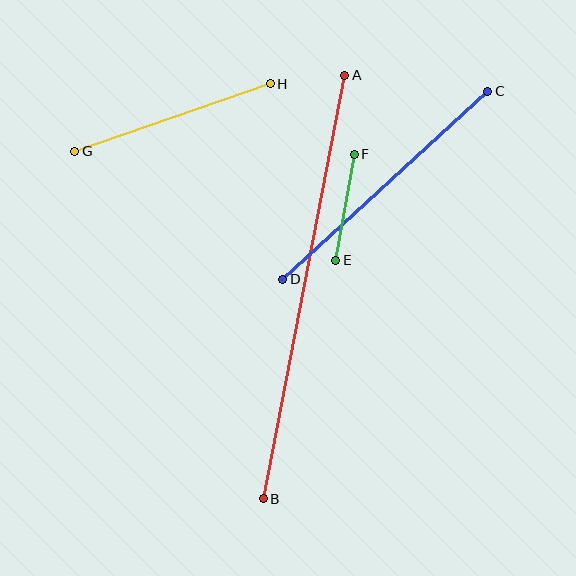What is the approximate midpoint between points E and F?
The midpoint is at approximately (345, 207) pixels.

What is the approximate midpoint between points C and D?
The midpoint is at approximately (385, 185) pixels.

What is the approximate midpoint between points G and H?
The midpoint is at approximately (173, 117) pixels.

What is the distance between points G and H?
The distance is approximately 207 pixels.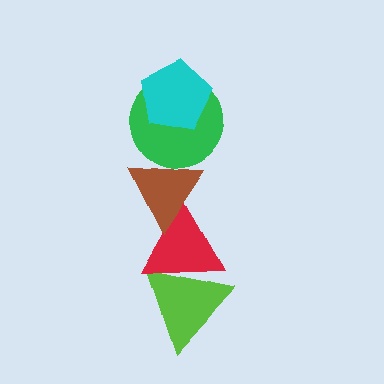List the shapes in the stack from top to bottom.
From top to bottom: the cyan pentagon, the green circle, the brown triangle, the red triangle, the lime triangle.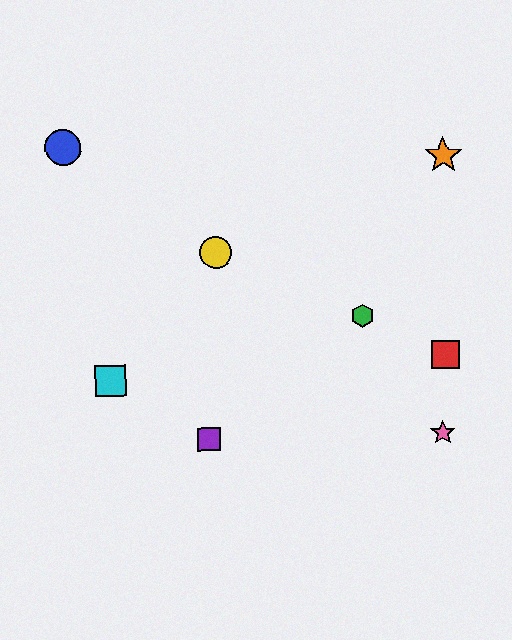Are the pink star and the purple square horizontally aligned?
Yes, both are at y≈433.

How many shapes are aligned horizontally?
2 shapes (the purple square, the pink star) are aligned horizontally.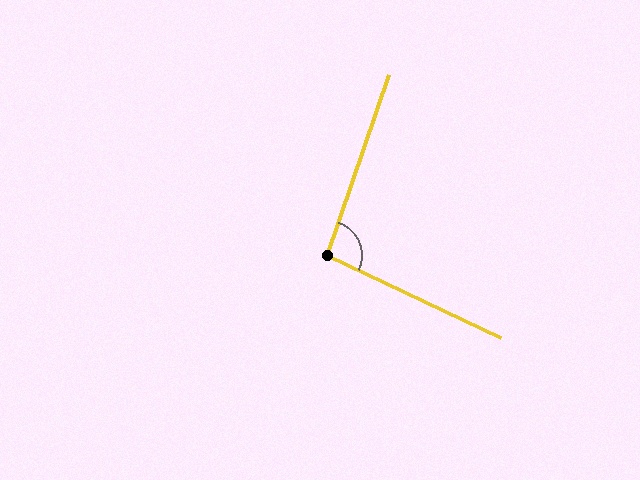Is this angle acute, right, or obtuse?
It is obtuse.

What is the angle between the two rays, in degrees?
Approximately 96 degrees.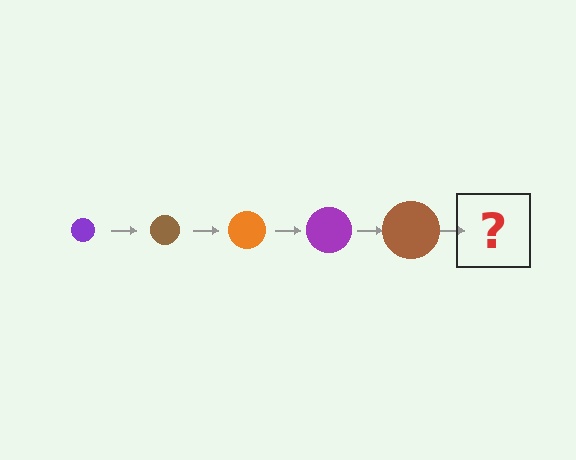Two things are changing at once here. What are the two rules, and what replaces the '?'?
The two rules are that the circle grows larger each step and the color cycles through purple, brown, and orange. The '?' should be an orange circle, larger than the previous one.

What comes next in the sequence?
The next element should be an orange circle, larger than the previous one.